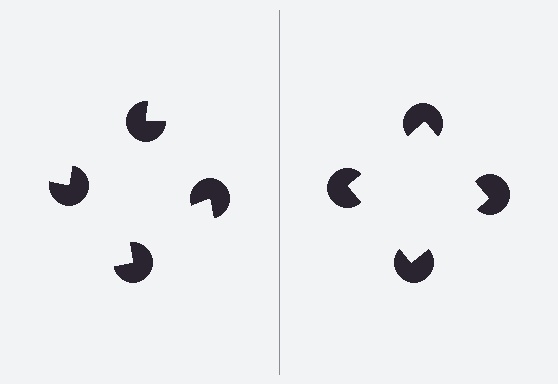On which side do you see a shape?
An illusory square appears on the right side. On the left side the wedge cuts are rotated, so no coherent shape forms.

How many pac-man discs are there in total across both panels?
8 — 4 on each side.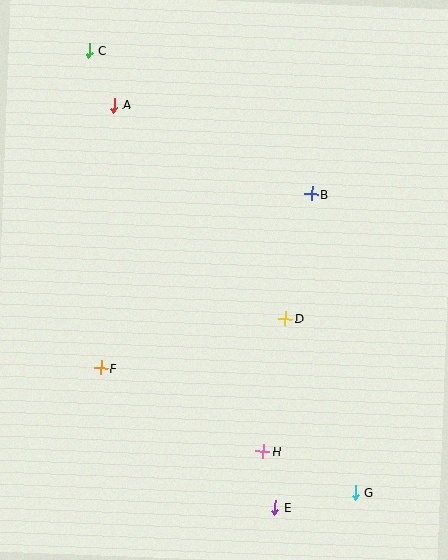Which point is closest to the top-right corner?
Point B is closest to the top-right corner.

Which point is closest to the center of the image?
Point D at (286, 319) is closest to the center.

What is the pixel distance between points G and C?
The distance between G and C is 516 pixels.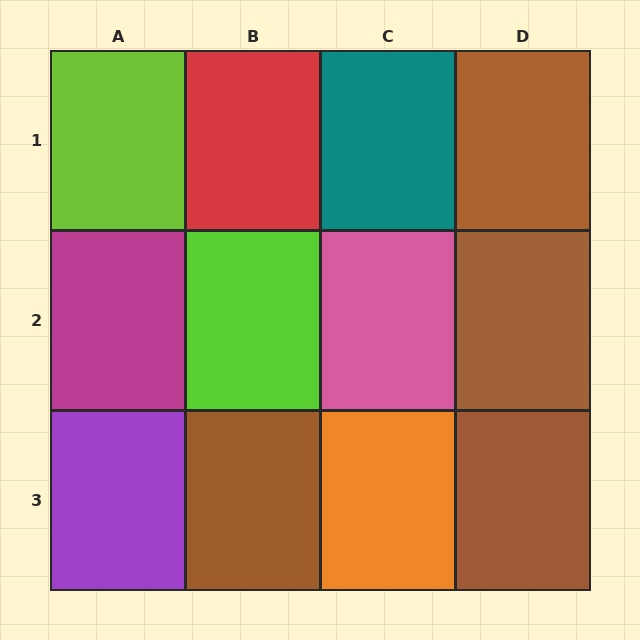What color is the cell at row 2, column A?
Magenta.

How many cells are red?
1 cell is red.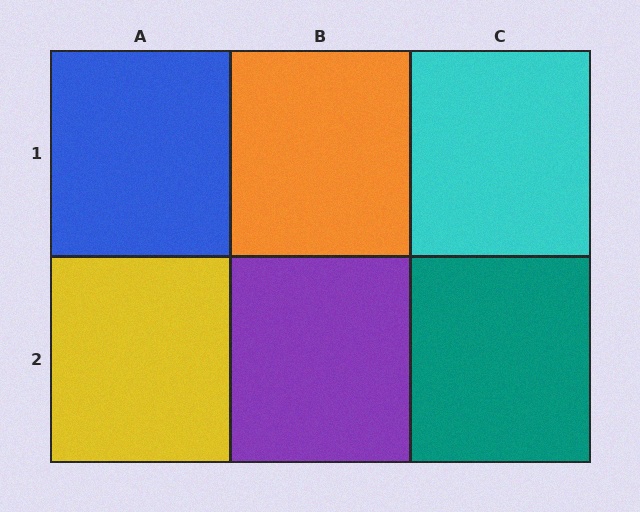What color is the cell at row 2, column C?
Teal.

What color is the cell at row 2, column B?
Purple.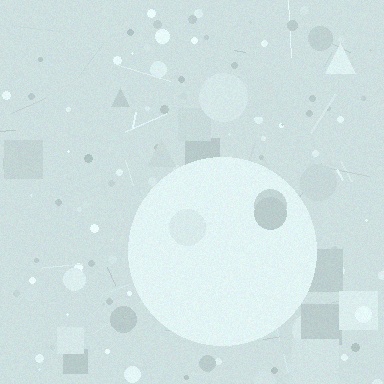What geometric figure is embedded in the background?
A circle is embedded in the background.